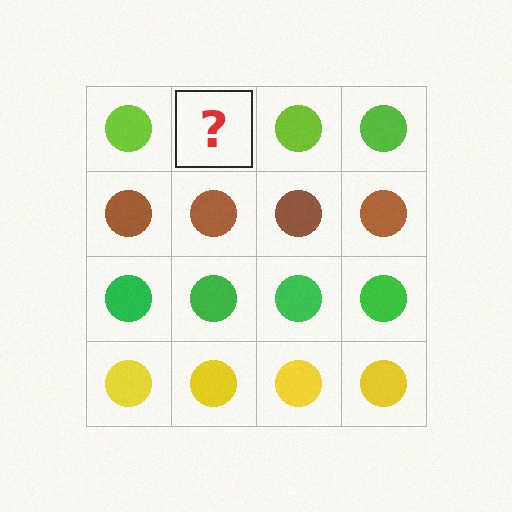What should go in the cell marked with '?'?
The missing cell should contain a lime circle.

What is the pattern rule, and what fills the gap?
The rule is that each row has a consistent color. The gap should be filled with a lime circle.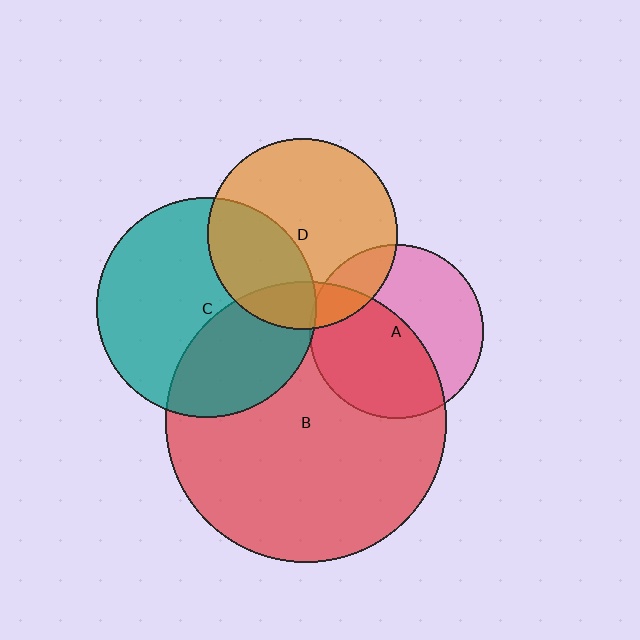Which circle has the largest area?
Circle B (red).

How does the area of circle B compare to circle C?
Approximately 1.6 times.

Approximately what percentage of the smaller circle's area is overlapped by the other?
Approximately 35%.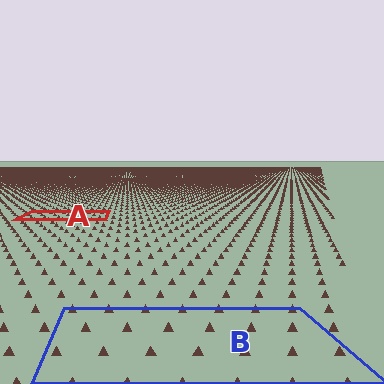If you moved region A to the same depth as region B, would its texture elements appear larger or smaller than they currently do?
They would appear larger. At a closer depth, the same texture elements are projected at a bigger on-screen size.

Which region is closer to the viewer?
Region B is closer. The texture elements there are larger and more spread out.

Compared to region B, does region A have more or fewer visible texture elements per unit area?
Region A has more texture elements per unit area — they are packed more densely because it is farther away.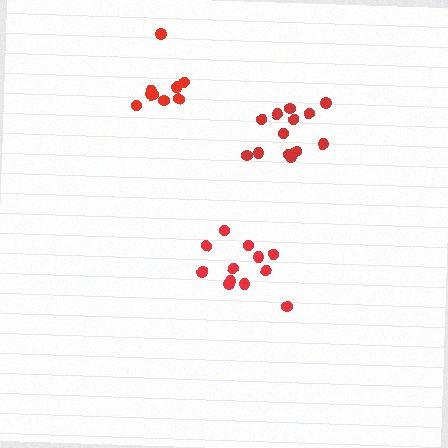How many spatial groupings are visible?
There are 3 spatial groupings.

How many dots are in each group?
Group 1: 12 dots, Group 2: 9 dots, Group 3: 13 dots (34 total).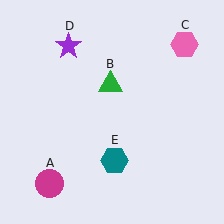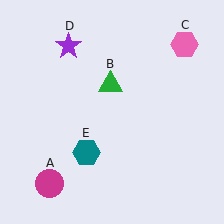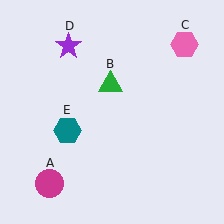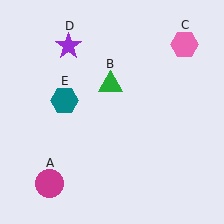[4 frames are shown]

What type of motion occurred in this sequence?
The teal hexagon (object E) rotated clockwise around the center of the scene.